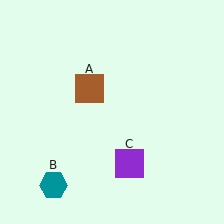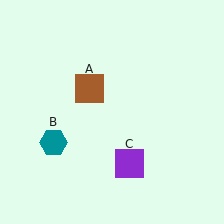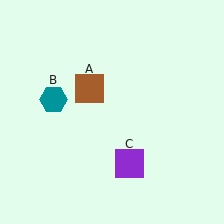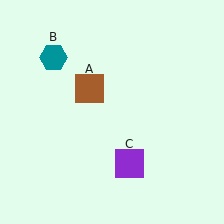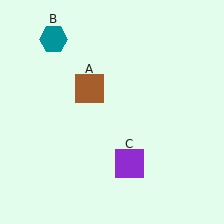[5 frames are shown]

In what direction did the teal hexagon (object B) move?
The teal hexagon (object B) moved up.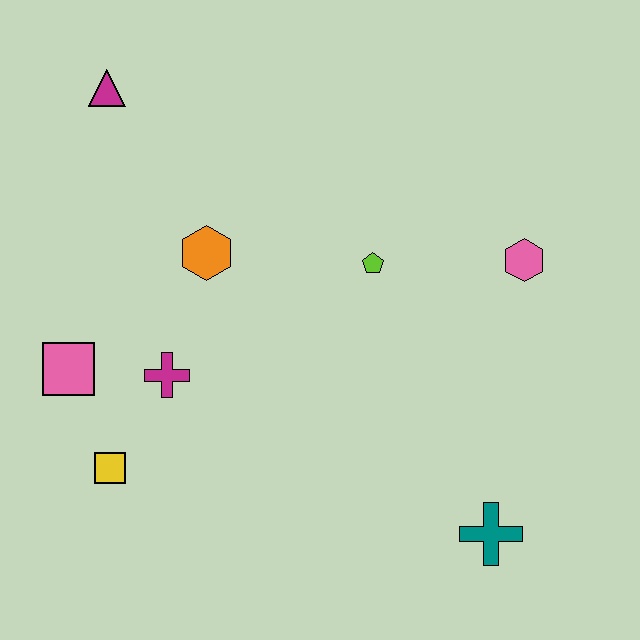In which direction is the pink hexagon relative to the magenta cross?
The pink hexagon is to the right of the magenta cross.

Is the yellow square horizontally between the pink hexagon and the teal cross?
No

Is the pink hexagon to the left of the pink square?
No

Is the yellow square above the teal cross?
Yes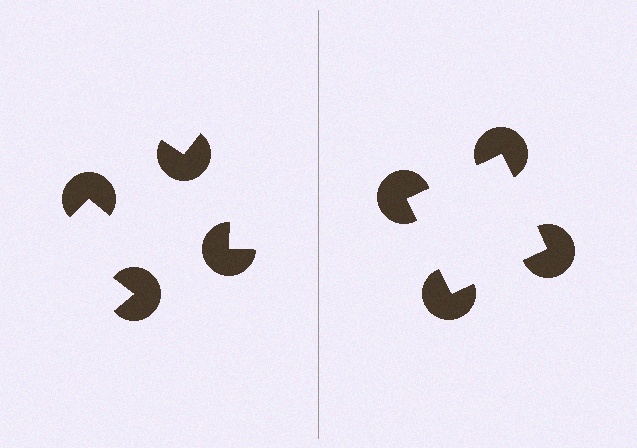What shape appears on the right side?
An illusory square.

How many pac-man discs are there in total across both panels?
8 — 4 on each side.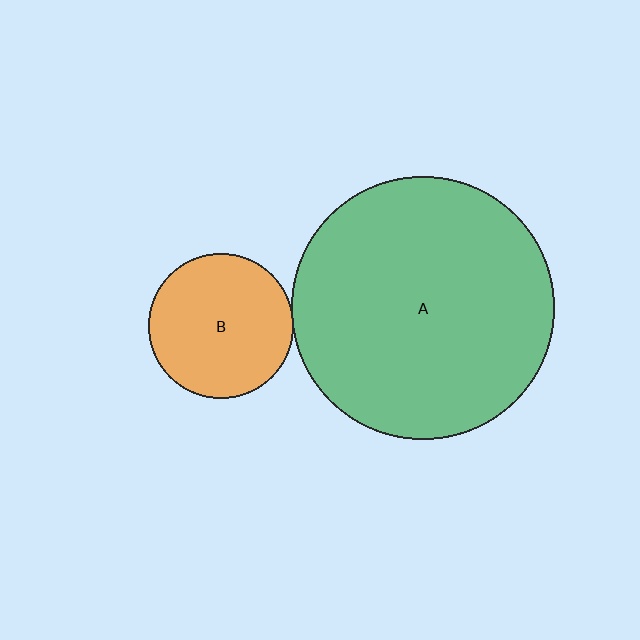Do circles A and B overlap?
Yes.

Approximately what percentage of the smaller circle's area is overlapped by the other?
Approximately 5%.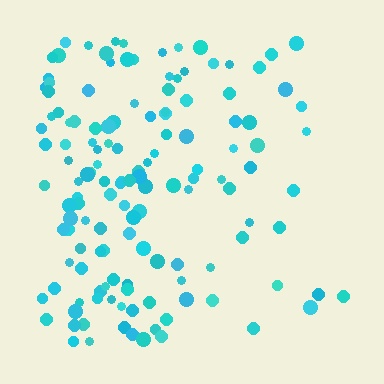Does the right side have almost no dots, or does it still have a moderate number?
Still a moderate number, just noticeably fewer than the left.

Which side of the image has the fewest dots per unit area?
The right.